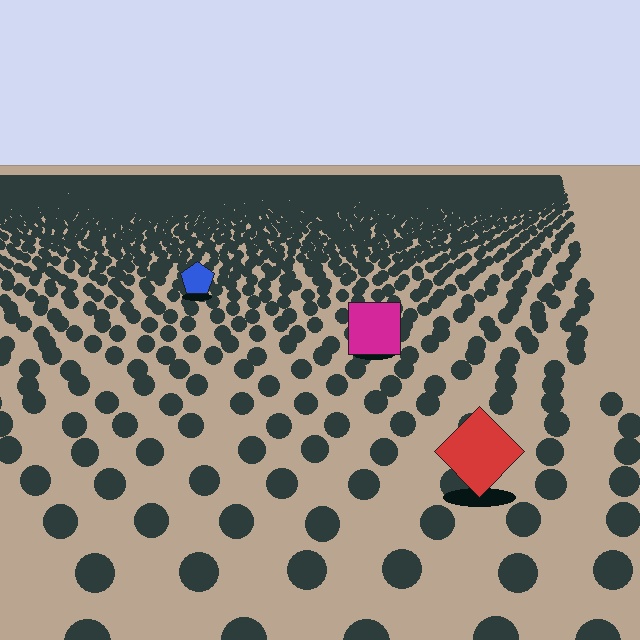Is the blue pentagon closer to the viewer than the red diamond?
No. The red diamond is closer — you can tell from the texture gradient: the ground texture is coarser near it.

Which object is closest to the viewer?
The red diamond is closest. The texture marks near it are larger and more spread out.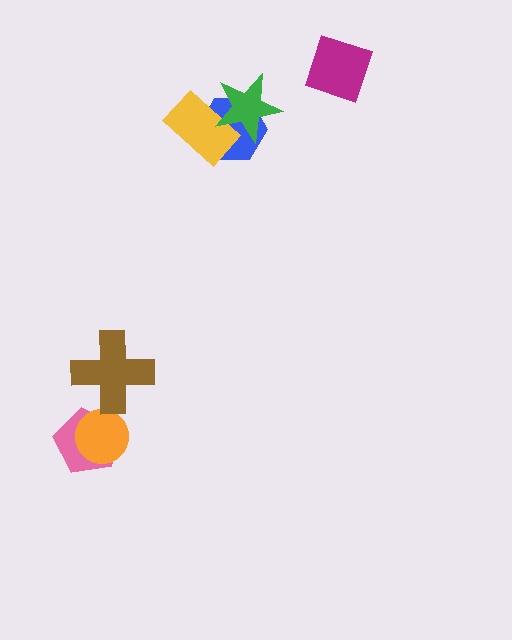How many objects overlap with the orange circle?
1 object overlaps with the orange circle.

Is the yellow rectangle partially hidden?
Yes, it is partially covered by another shape.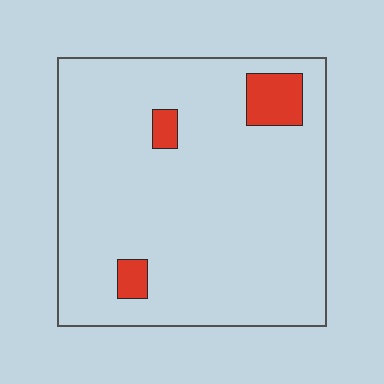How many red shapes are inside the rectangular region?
3.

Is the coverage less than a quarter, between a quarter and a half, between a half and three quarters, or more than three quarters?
Less than a quarter.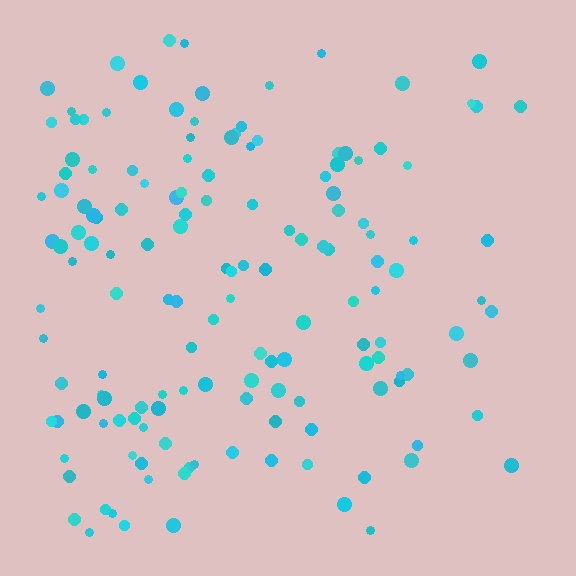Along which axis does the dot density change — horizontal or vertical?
Horizontal.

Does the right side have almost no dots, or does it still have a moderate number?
Still a moderate number, just noticeably fewer than the left.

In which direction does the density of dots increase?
From right to left, with the left side densest.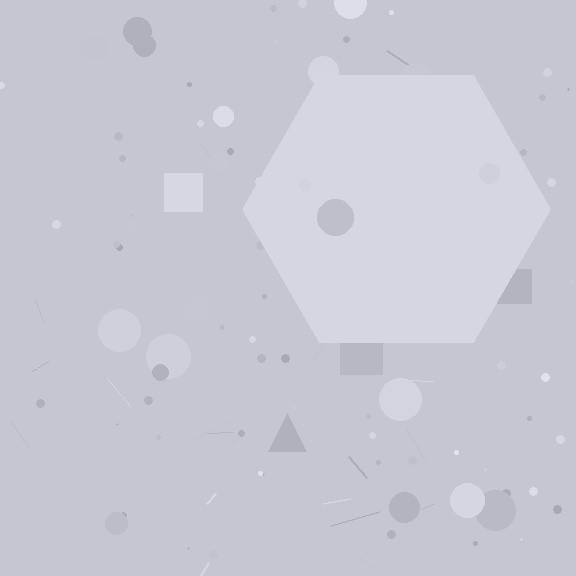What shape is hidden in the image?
A hexagon is hidden in the image.